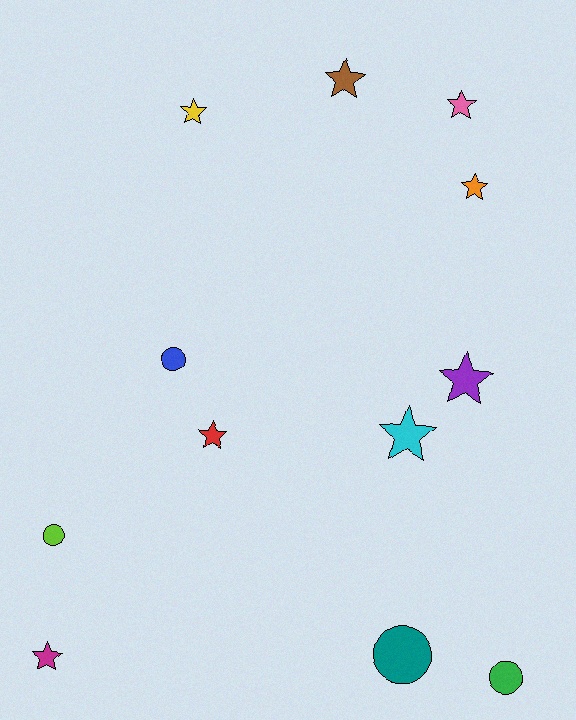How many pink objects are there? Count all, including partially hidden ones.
There is 1 pink object.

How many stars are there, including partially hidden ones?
There are 8 stars.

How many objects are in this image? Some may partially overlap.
There are 12 objects.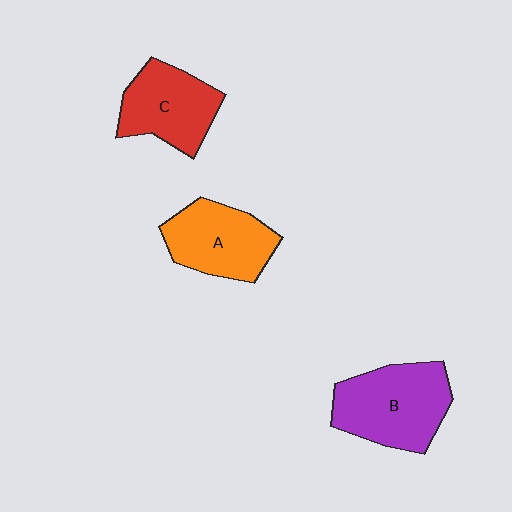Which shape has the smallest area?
Shape C (red).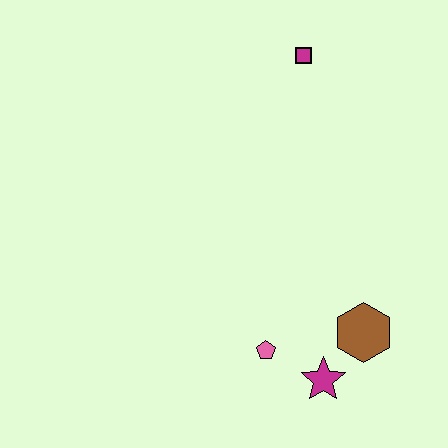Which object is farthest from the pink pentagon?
The magenta square is farthest from the pink pentagon.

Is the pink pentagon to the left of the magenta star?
Yes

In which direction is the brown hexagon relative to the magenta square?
The brown hexagon is below the magenta square.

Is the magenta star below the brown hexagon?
Yes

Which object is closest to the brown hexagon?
The magenta star is closest to the brown hexagon.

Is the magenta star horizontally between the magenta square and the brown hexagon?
Yes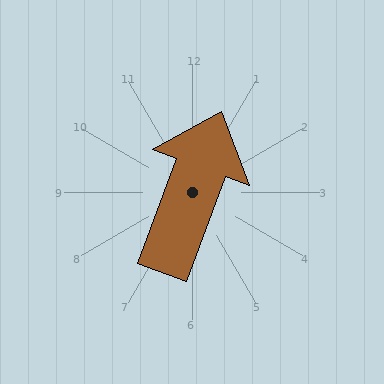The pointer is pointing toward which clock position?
Roughly 1 o'clock.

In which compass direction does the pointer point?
North.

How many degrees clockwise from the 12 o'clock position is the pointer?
Approximately 20 degrees.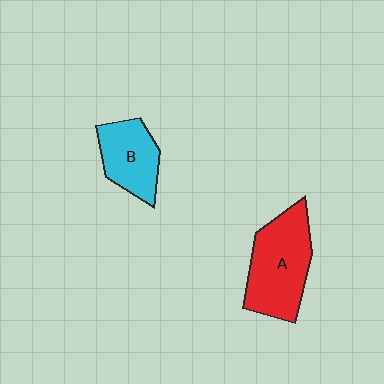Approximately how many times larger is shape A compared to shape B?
Approximately 1.5 times.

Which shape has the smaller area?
Shape B (cyan).